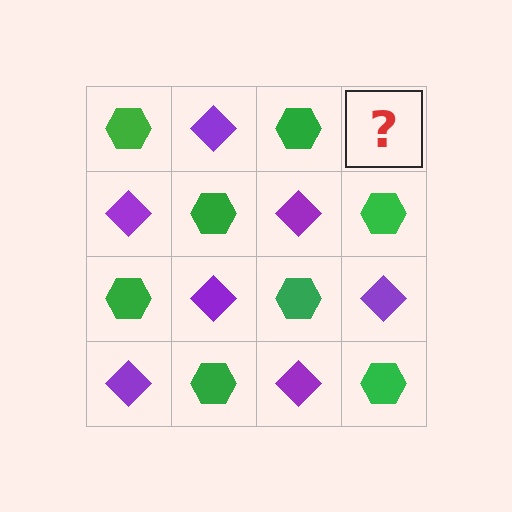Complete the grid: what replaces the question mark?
The question mark should be replaced with a purple diamond.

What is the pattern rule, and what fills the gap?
The rule is that it alternates green hexagon and purple diamond in a checkerboard pattern. The gap should be filled with a purple diamond.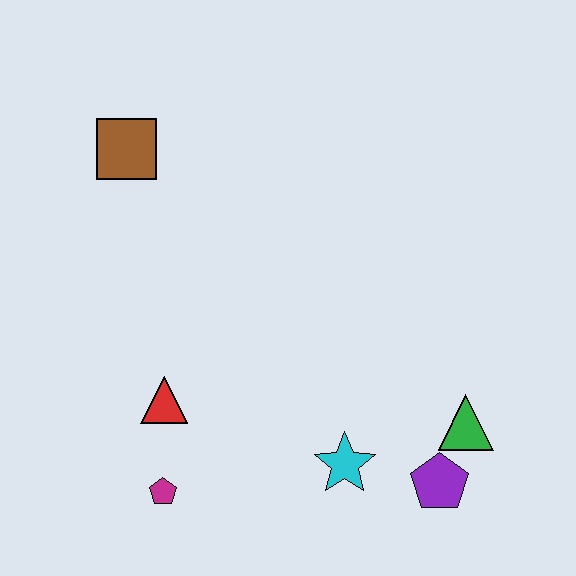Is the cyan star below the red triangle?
Yes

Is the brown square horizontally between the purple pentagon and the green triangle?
No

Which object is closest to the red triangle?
The magenta pentagon is closest to the red triangle.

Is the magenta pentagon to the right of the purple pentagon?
No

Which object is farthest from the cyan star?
The brown square is farthest from the cyan star.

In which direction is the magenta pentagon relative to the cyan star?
The magenta pentagon is to the left of the cyan star.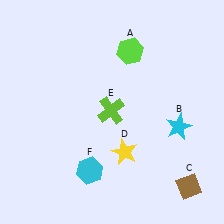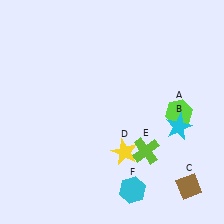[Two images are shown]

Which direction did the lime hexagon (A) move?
The lime hexagon (A) moved down.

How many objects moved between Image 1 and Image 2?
3 objects moved between the two images.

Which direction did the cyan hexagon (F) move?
The cyan hexagon (F) moved right.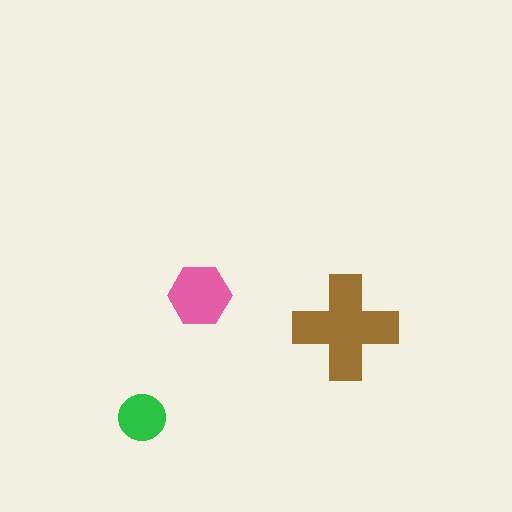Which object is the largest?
The brown cross.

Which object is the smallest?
The green circle.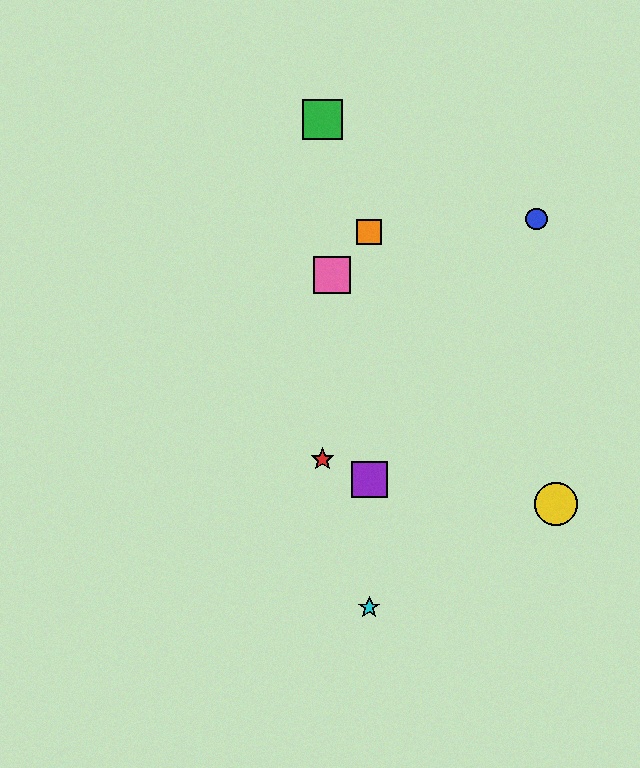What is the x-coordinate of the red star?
The red star is at x≈323.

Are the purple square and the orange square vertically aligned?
Yes, both are at x≈369.